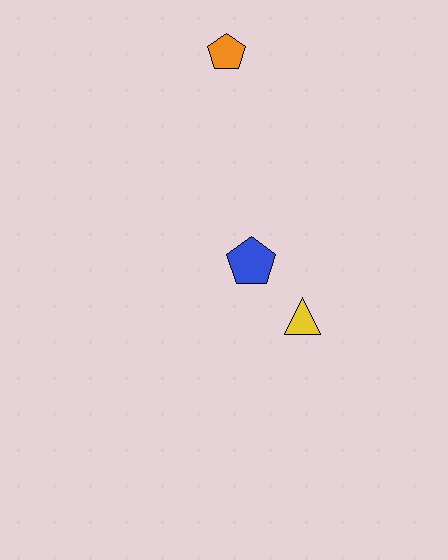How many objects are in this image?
There are 3 objects.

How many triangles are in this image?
There is 1 triangle.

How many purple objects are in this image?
There are no purple objects.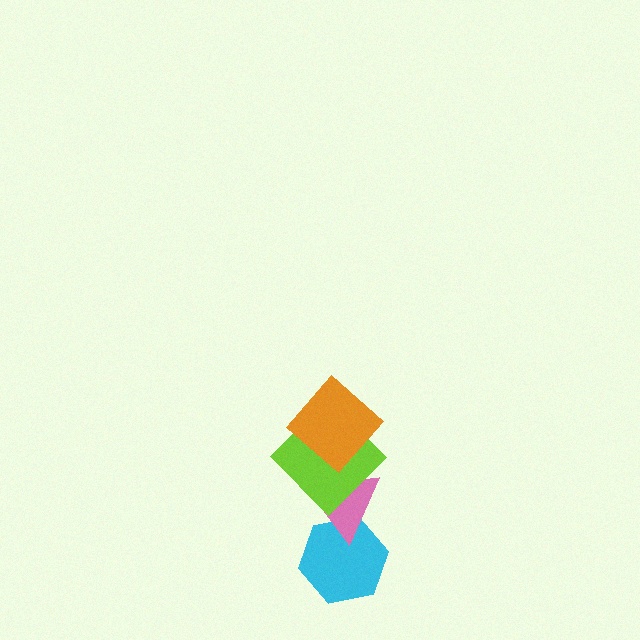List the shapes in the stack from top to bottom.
From top to bottom: the orange diamond, the lime diamond, the pink triangle, the cyan hexagon.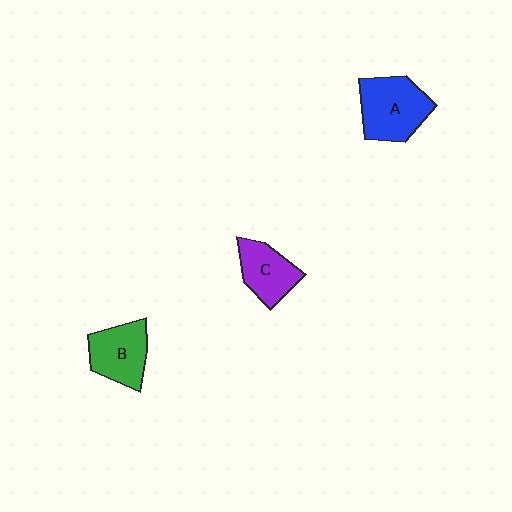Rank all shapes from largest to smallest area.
From largest to smallest: A (blue), B (green), C (purple).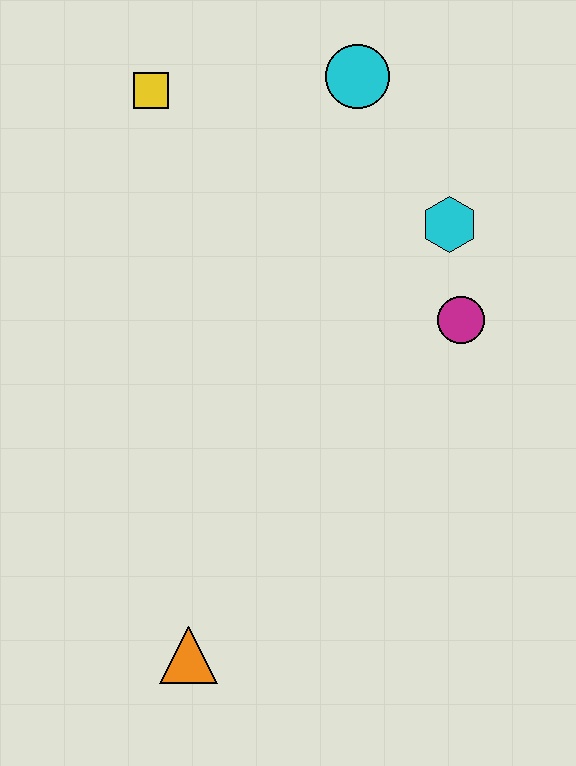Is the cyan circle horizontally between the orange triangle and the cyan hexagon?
Yes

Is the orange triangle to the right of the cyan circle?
No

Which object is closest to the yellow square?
The cyan circle is closest to the yellow square.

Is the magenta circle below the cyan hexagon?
Yes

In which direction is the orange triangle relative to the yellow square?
The orange triangle is below the yellow square.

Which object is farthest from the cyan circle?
The orange triangle is farthest from the cyan circle.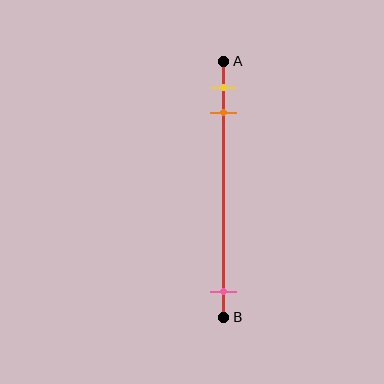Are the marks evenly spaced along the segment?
No, the marks are not evenly spaced.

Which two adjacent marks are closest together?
The yellow and orange marks are the closest adjacent pair.